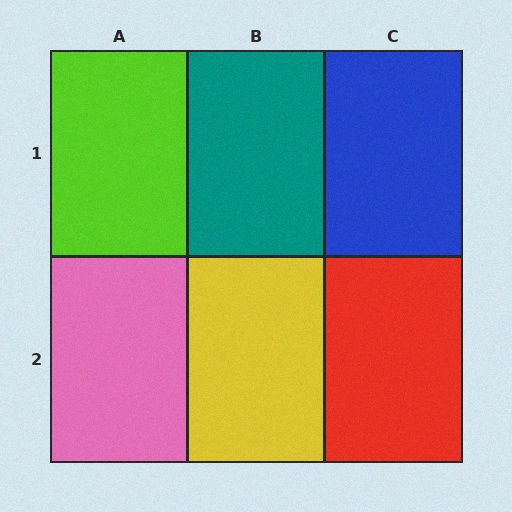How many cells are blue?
1 cell is blue.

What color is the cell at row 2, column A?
Pink.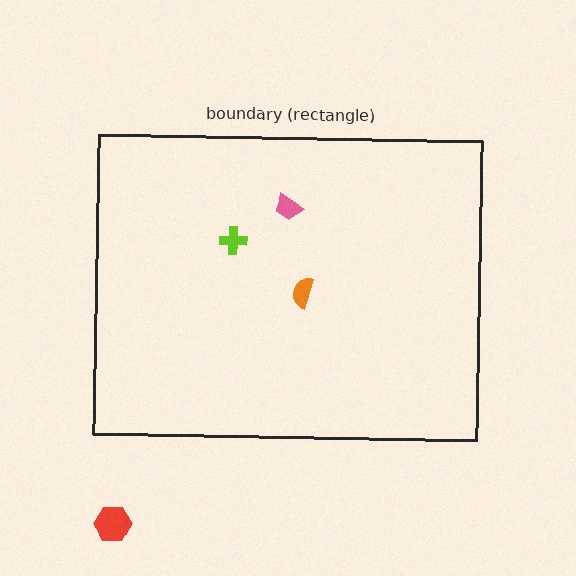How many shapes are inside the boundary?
3 inside, 1 outside.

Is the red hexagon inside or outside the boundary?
Outside.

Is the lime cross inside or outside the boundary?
Inside.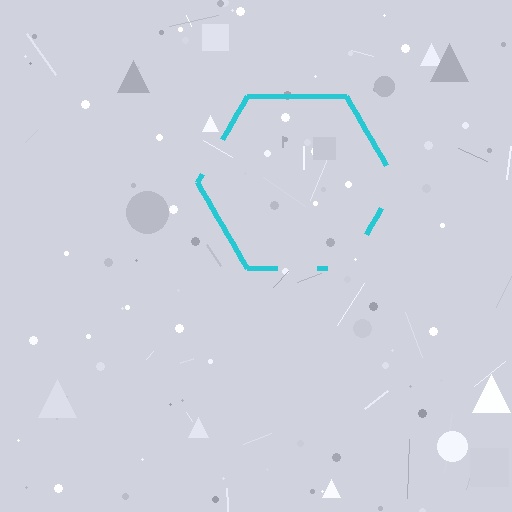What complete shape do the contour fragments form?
The contour fragments form a hexagon.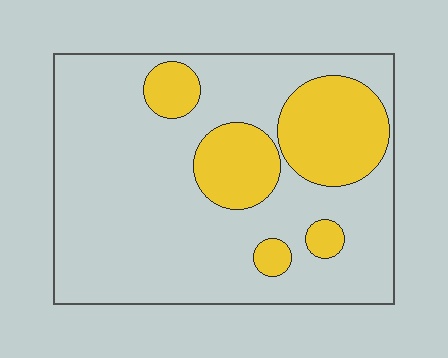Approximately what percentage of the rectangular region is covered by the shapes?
Approximately 25%.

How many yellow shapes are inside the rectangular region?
5.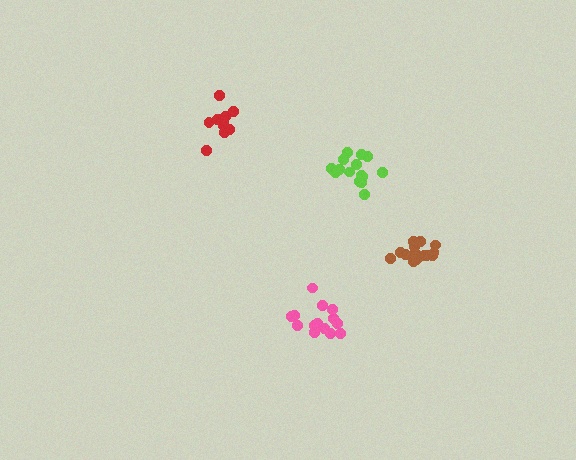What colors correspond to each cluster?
The clusters are colored: brown, lime, red, pink.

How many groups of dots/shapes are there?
There are 4 groups.